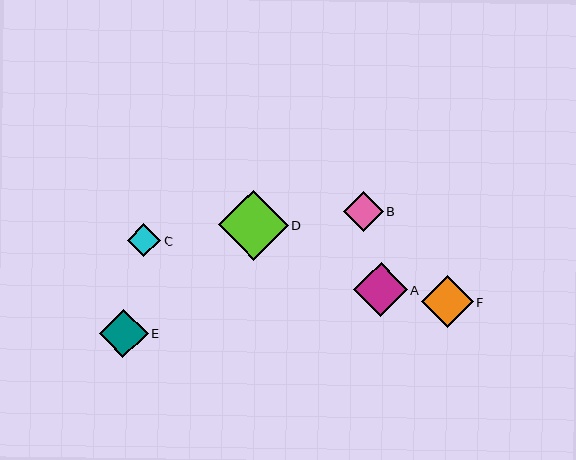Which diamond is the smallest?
Diamond C is the smallest with a size of approximately 34 pixels.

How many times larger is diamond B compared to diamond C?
Diamond B is approximately 1.2 times the size of diamond C.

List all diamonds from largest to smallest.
From largest to smallest: D, A, F, E, B, C.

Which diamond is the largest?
Diamond D is the largest with a size of approximately 70 pixels.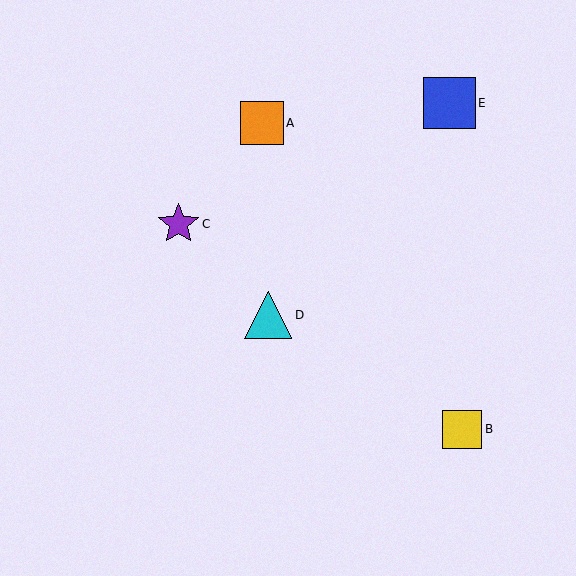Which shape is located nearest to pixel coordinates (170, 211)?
The purple star (labeled C) at (178, 224) is nearest to that location.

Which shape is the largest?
The blue square (labeled E) is the largest.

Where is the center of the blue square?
The center of the blue square is at (450, 103).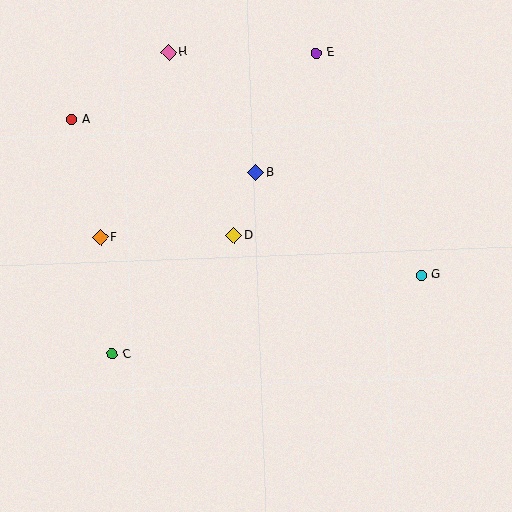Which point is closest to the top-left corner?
Point A is closest to the top-left corner.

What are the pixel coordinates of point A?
Point A is at (72, 120).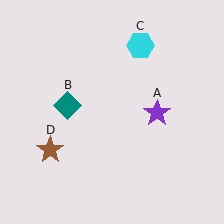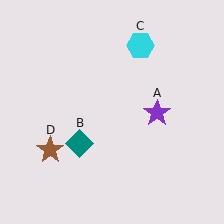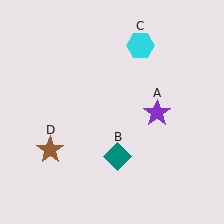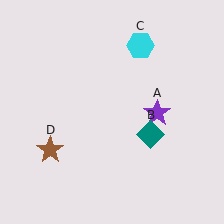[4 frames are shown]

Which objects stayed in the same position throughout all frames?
Purple star (object A) and cyan hexagon (object C) and brown star (object D) remained stationary.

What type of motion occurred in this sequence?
The teal diamond (object B) rotated counterclockwise around the center of the scene.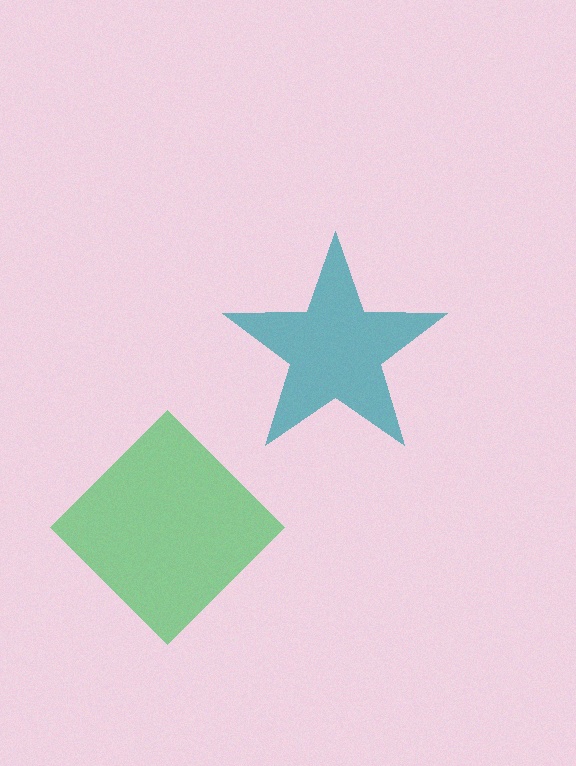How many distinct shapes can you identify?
There are 2 distinct shapes: a green diamond, a teal star.